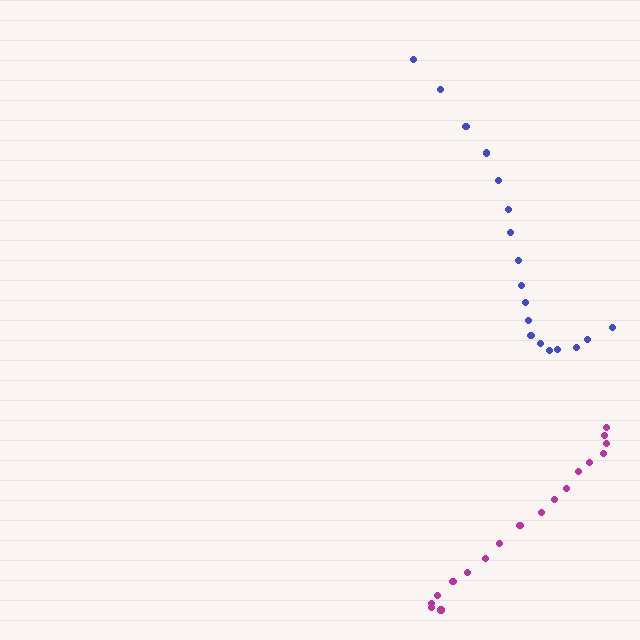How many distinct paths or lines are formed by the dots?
There are 2 distinct paths.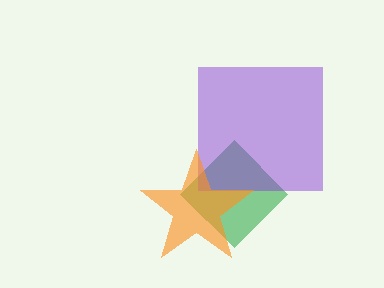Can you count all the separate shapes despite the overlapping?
Yes, there are 3 separate shapes.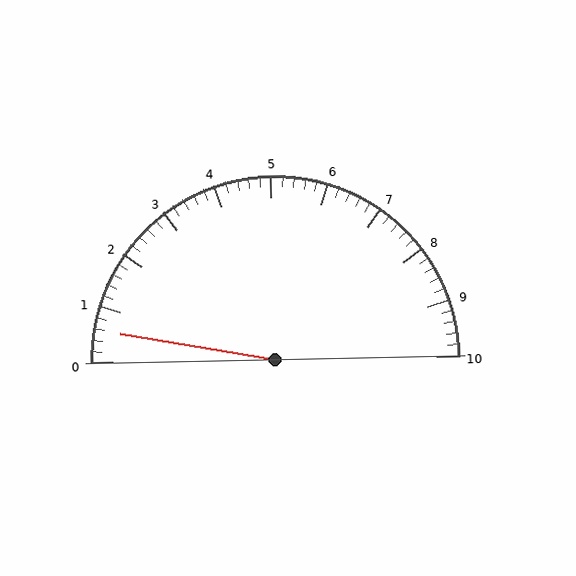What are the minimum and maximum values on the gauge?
The gauge ranges from 0 to 10.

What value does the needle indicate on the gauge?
The needle indicates approximately 0.6.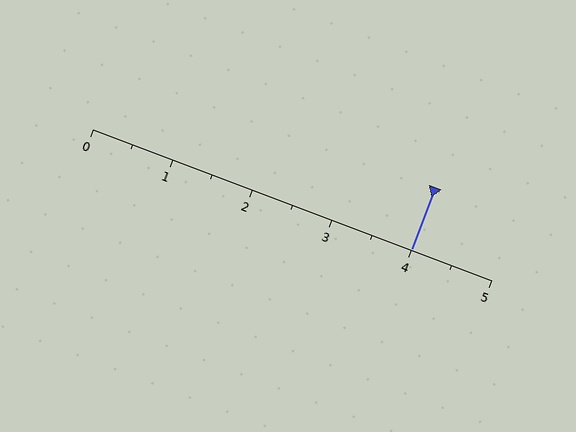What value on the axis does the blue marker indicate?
The marker indicates approximately 4.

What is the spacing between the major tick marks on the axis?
The major ticks are spaced 1 apart.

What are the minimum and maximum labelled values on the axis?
The axis runs from 0 to 5.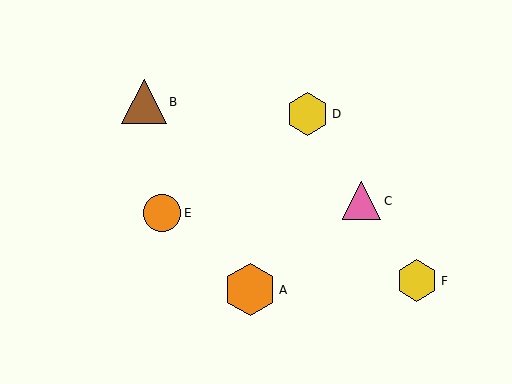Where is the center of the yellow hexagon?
The center of the yellow hexagon is at (417, 281).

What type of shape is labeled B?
Shape B is a brown triangle.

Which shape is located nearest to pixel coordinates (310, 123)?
The yellow hexagon (labeled D) at (307, 114) is nearest to that location.